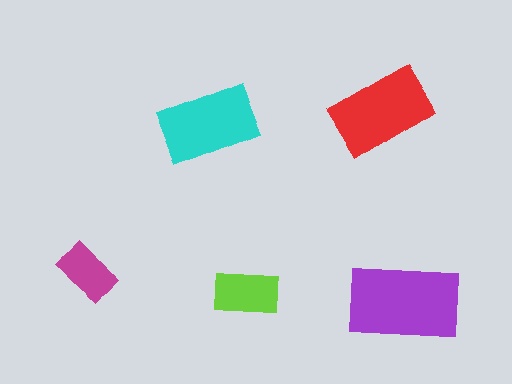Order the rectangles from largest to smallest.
the purple one, the red one, the cyan one, the lime one, the magenta one.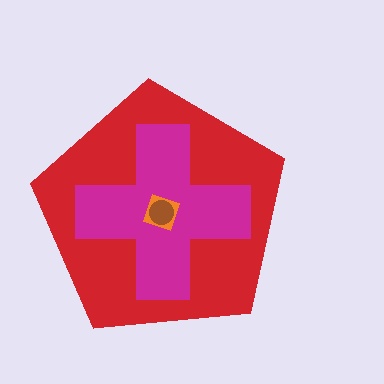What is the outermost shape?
The red pentagon.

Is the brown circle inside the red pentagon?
Yes.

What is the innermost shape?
The brown circle.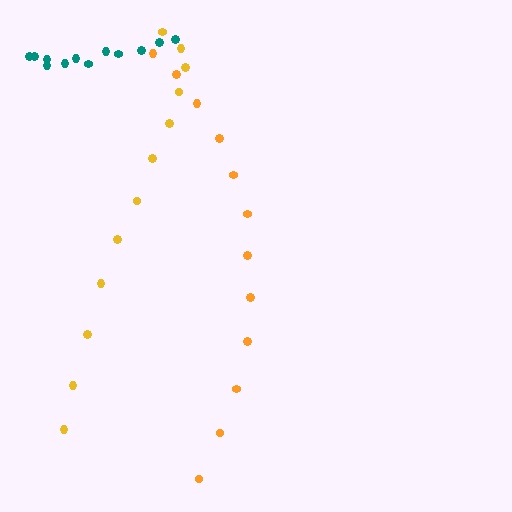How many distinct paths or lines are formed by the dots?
There are 3 distinct paths.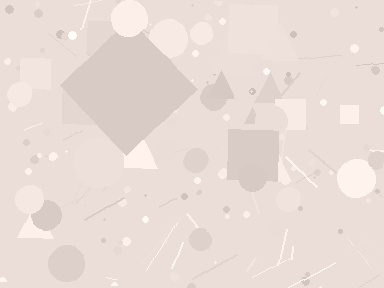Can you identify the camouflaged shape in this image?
The camouflaged shape is a diamond.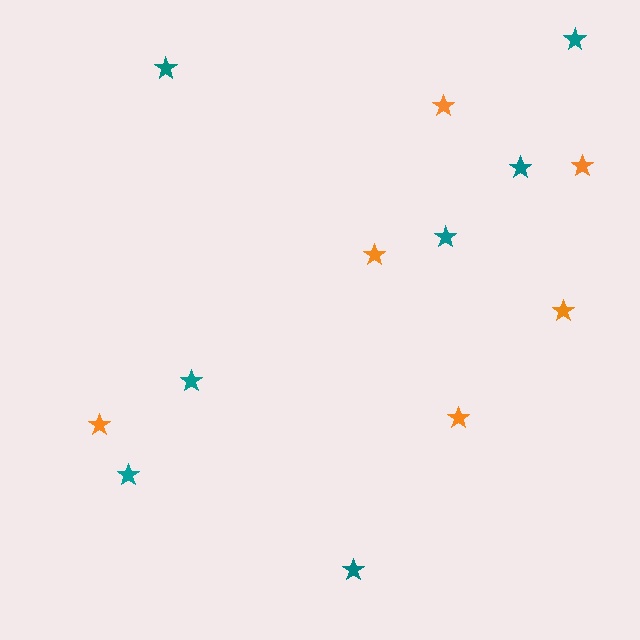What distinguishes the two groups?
There are 2 groups: one group of orange stars (6) and one group of teal stars (7).